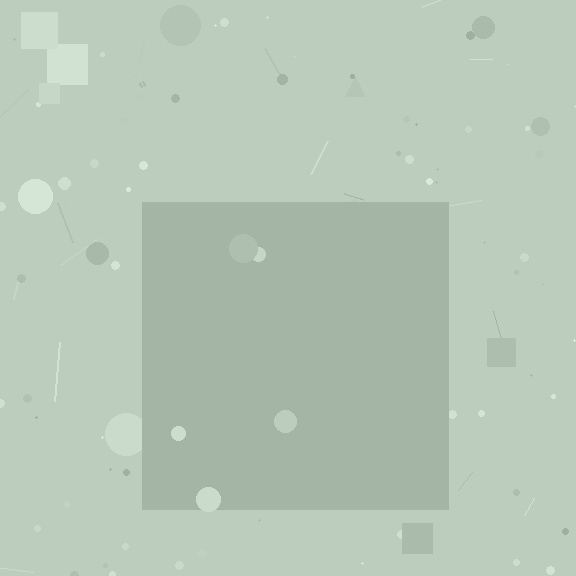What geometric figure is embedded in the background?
A square is embedded in the background.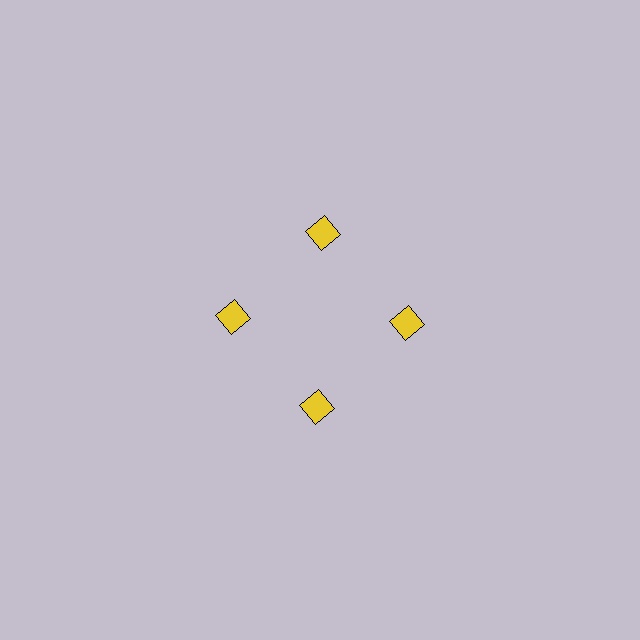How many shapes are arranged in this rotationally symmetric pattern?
There are 4 shapes, arranged in 4 groups of 1.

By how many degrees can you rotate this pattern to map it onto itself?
The pattern maps onto itself every 90 degrees of rotation.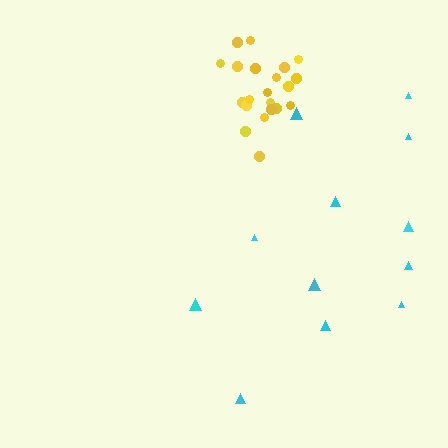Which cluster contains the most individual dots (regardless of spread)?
Yellow (21).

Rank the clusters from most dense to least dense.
yellow, cyan.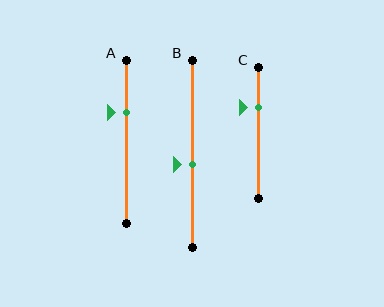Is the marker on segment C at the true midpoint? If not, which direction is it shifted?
No, the marker on segment C is shifted upward by about 20% of the segment length.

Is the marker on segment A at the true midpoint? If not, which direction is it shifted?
No, the marker on segment A is shifted upward by about 18% of the segment length.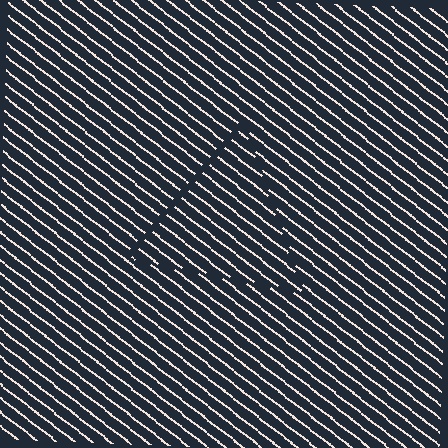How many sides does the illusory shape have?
3 sides — the line-ends trace a triangle.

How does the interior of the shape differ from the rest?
The interior of the shape contains the same grating, shifted by half a period — the contour is defined by the phase discontinuity where line-ends from the inner and outer gratings abut.